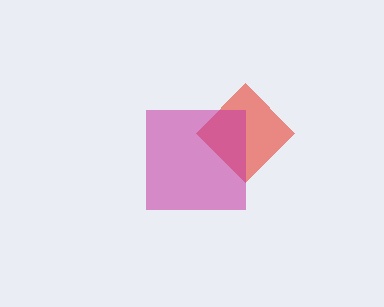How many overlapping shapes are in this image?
There are 2 overlapping shapes in the image.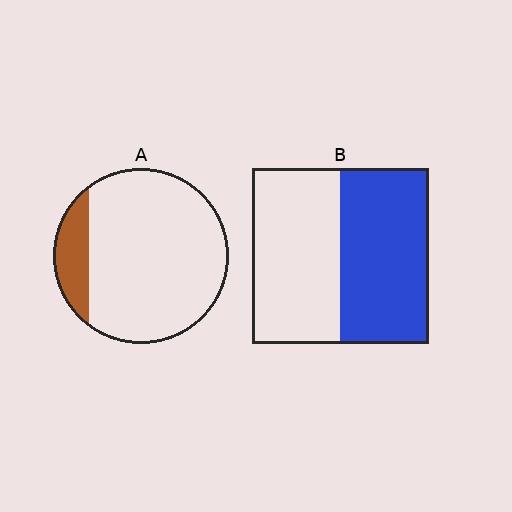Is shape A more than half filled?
No.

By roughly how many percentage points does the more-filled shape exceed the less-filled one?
By roughly 35 percentage points (B over A).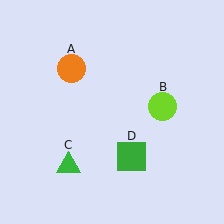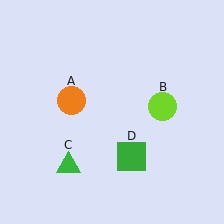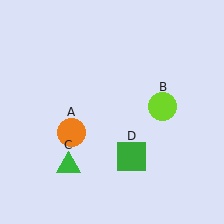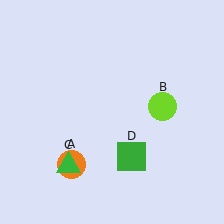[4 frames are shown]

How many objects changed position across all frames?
1 object changed position: orange circle (object A).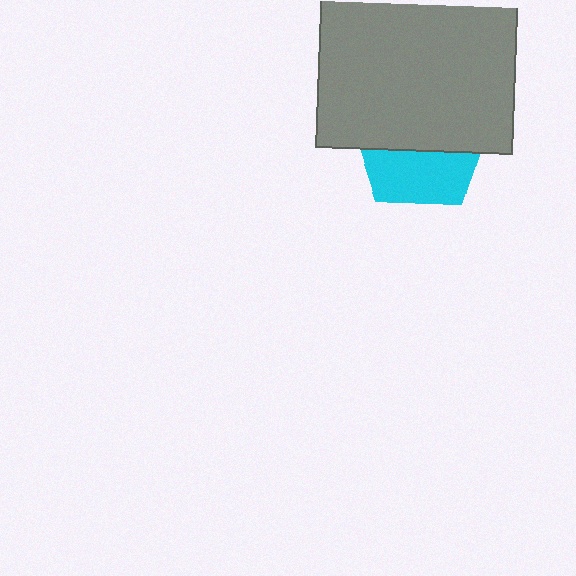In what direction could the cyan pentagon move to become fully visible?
The cyan pentagon could move down. That would shift it out from behind the gray square entirely.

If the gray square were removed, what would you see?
You would see the complete cyan pentagon.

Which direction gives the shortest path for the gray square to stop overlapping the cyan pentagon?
Moving up gives the shortest separation.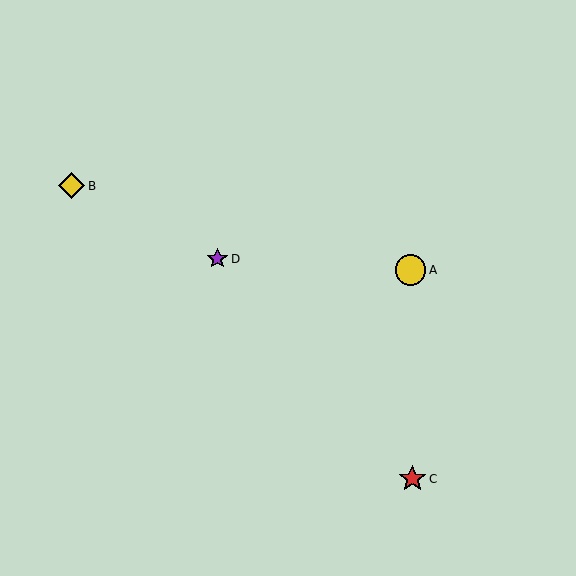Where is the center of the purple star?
The center of the purple star is at (217, 259).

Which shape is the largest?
The yellow circle (labeled A) is the largest.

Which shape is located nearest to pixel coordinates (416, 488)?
The red star (labeled C) at (412, 479) is nearest to that location.